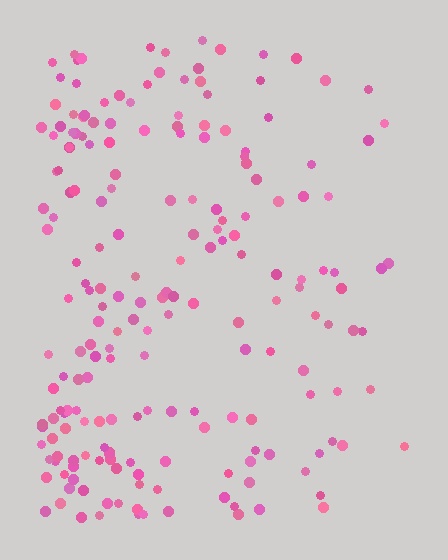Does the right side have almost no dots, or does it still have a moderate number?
Still a moderate number, just noticeably fewer than the left.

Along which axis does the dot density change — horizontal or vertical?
Horizontal.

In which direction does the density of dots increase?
From right to left, with the left side densest.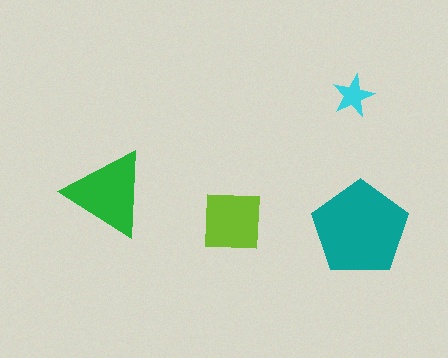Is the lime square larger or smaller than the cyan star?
Larger.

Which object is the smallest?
The cyan star.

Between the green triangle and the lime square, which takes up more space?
The green triangle.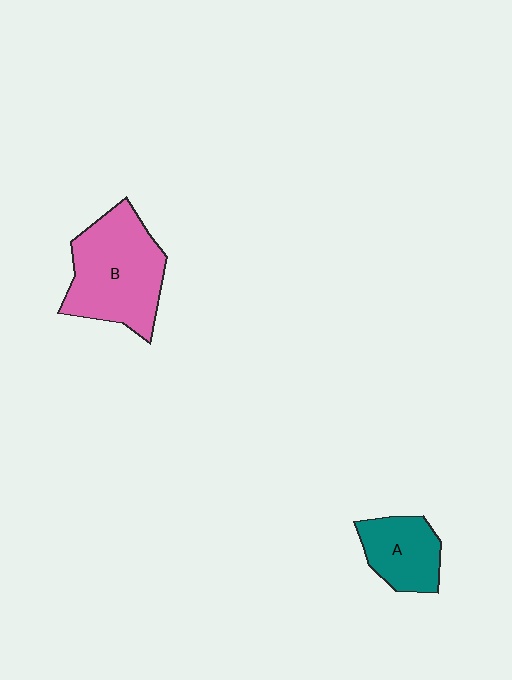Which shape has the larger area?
Shape B (pink).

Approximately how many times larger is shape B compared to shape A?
Approximately 1.9 times.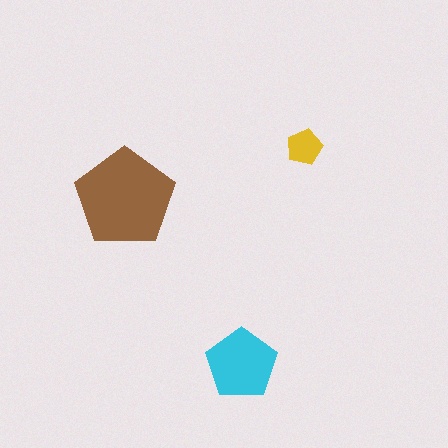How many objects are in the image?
There are 3 objects in the image.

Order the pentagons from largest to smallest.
the brown one, the cyan one, the yellow one.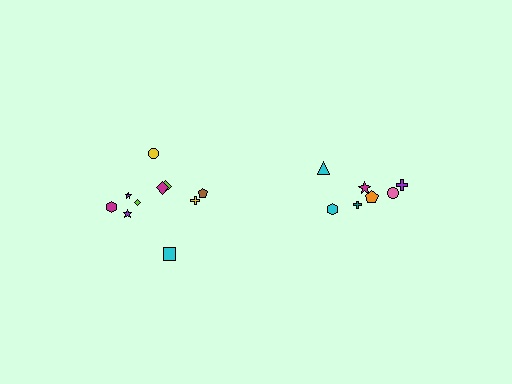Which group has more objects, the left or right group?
The left group.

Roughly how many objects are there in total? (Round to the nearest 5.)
Roughly 15 objects in total.